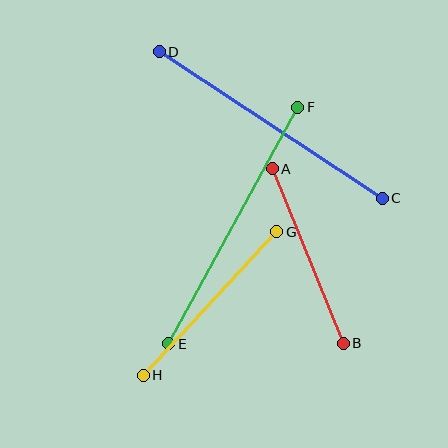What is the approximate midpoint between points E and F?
The midpoint is at approximately (233, 225) pixels.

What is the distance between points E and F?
The distance is approximately 270 pixels.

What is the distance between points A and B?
The distance is approximately 188 pixels.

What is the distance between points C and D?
The distance is approximately 267 pixels.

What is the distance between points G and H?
The distance is approximately 196 pixels.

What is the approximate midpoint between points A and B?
The midpoint is at approximately (308, 256) pixels.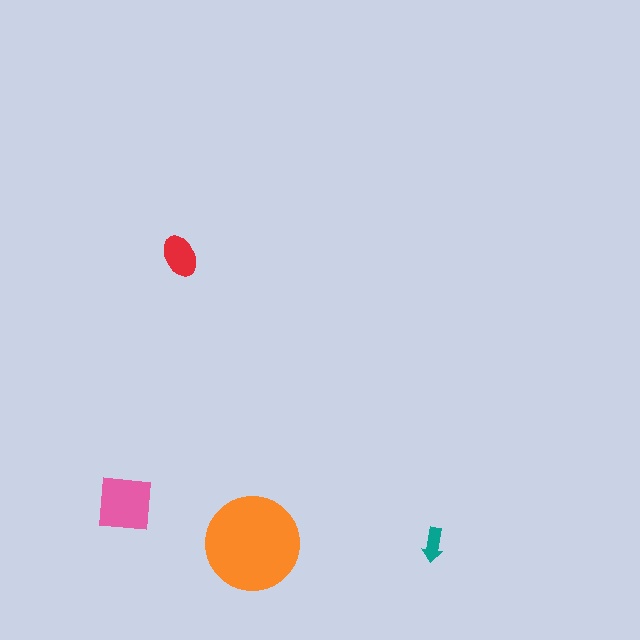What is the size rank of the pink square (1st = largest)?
2nd.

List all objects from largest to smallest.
The orange circle, the pink square, the red ellipse, the teal arrow.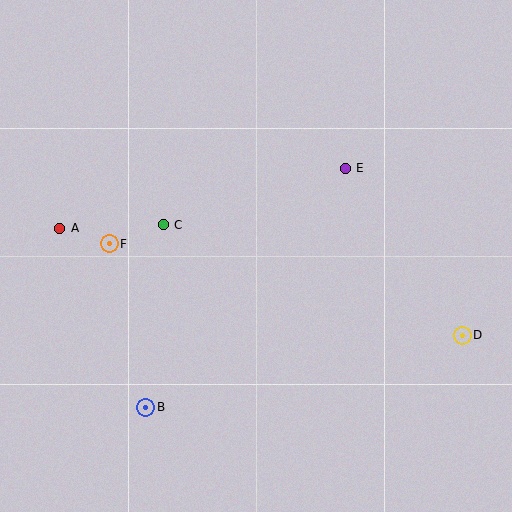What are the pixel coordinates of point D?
Point D is at (462, 335).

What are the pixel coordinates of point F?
Point F is at (109, 244).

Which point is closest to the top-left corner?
Point A is closest to the top-left corner.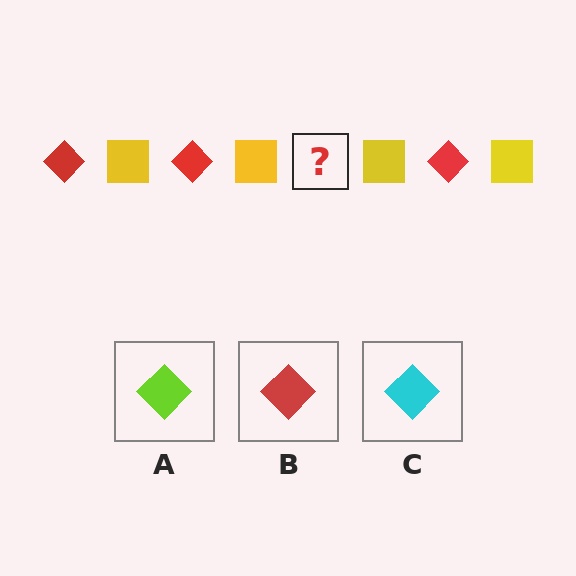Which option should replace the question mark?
Option B.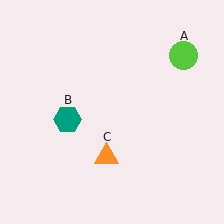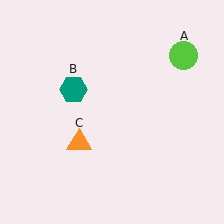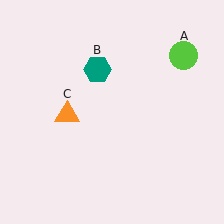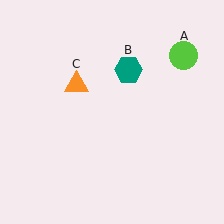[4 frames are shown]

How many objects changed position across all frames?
2 objects changed position: teal hexagon (object B), orange triangle (object C).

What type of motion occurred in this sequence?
The teal hexagon (object B), orange triangle (object C) rotated clockwise around the center of the scene.